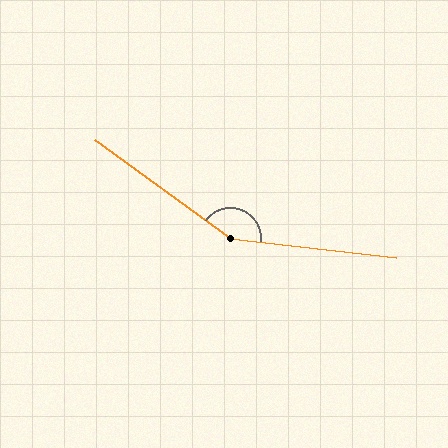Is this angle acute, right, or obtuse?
It is obtuse.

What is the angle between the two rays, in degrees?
Approximately 151 degrees.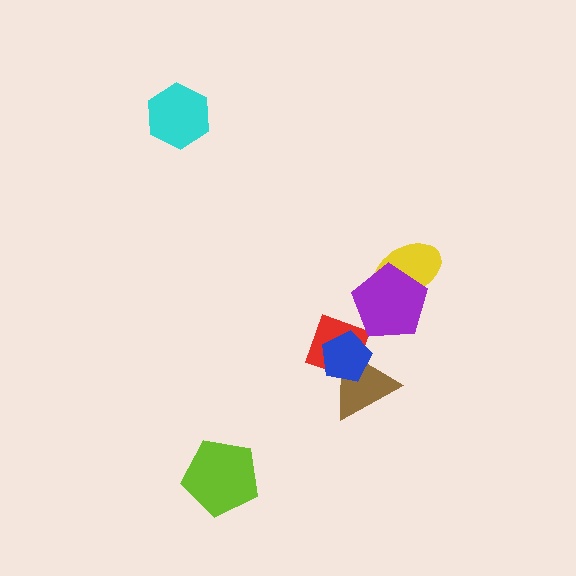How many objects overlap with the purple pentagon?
1 object overlaps with the purple pentagon.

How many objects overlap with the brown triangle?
2 objects overlap with the brown triangle.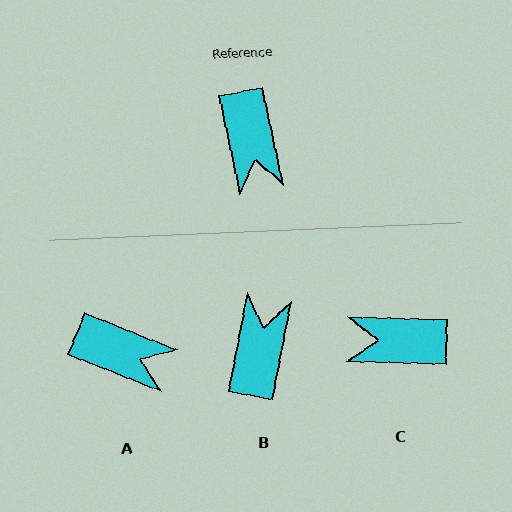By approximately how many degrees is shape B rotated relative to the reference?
Approximately 157 degrees counter-clockwise.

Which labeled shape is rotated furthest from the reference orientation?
B, about 157 degrees away.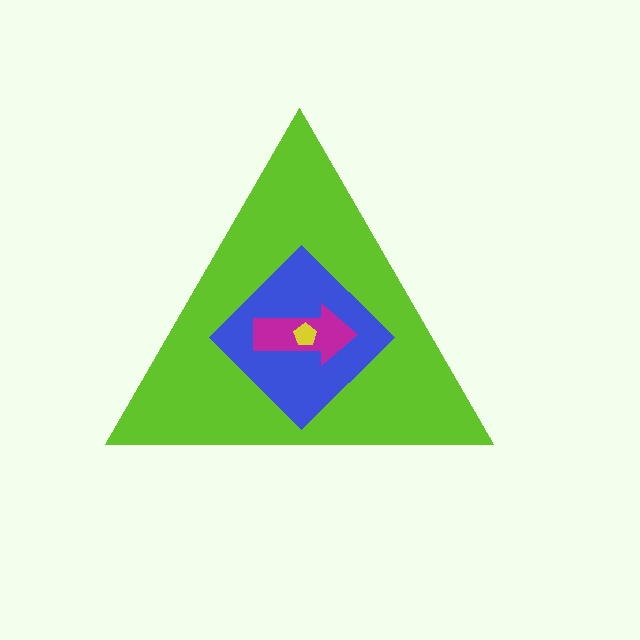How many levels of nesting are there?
4.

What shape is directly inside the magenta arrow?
The yellow pentagon.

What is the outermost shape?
The lime triangle.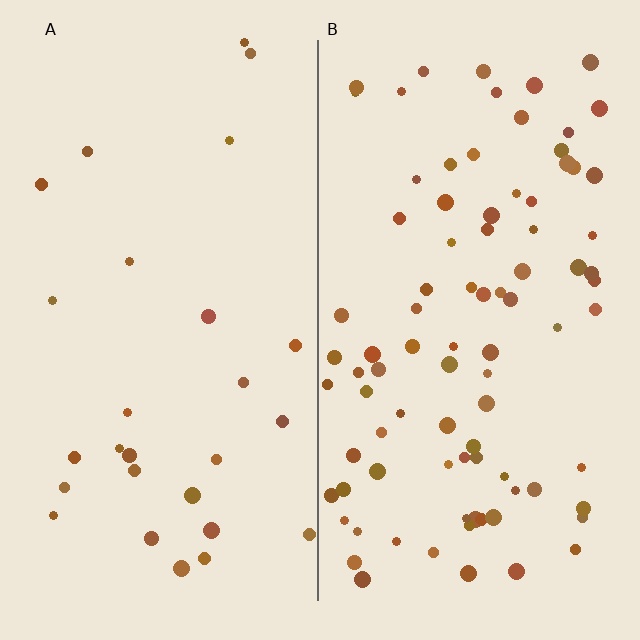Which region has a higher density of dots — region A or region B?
B (the right).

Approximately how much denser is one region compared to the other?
Approximately 3.3× — region B over region A.